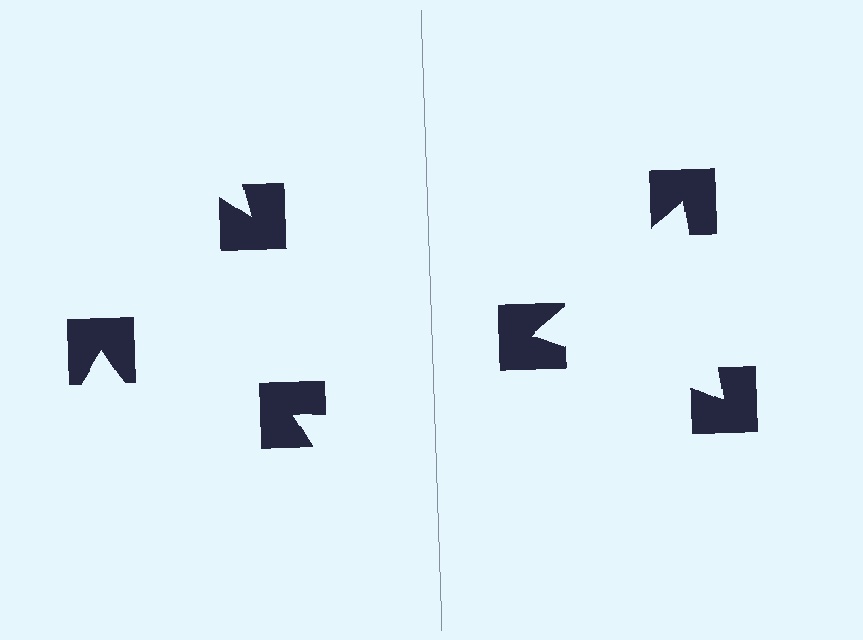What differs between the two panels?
The notched squares are positioned identically on both sides; only the wedge orientations differ. On the right they align to a triangle; on the left they are misaligned.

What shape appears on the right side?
An illusory triangle.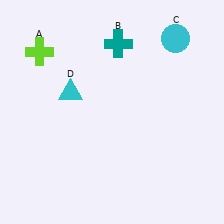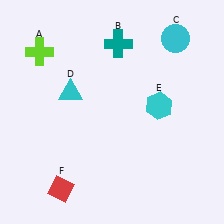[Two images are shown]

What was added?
A cyan hexagon (E), a red diamond (F) were added in Image 2.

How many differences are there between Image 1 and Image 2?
There are 2 differences between the two images.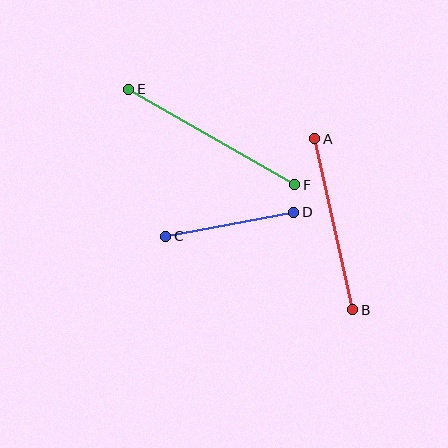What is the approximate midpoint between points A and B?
The midpoint is at approximately (334, 224) pixels.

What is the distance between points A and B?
The distance is approximately 175 pixels.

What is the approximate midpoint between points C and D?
The midpoint is at approximately (230, 224) pixels.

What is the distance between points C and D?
The distance is approximately 130 pixels.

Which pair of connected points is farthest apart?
Points E and F are farthest apart.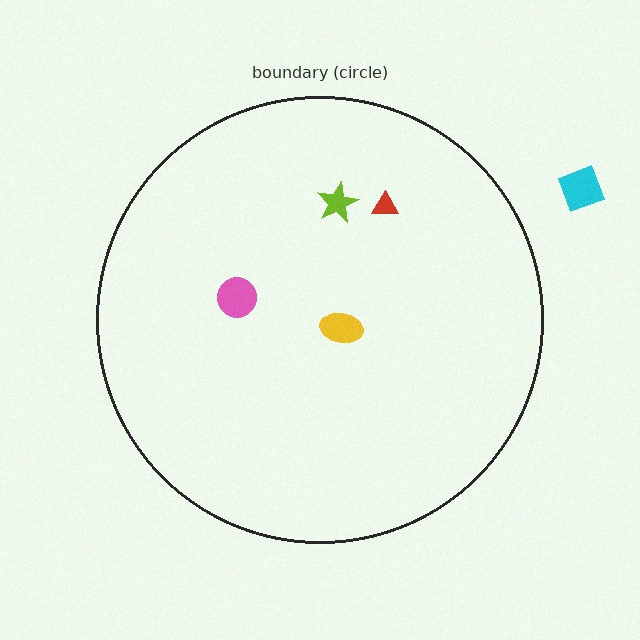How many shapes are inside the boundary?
4 inside, 1 outside.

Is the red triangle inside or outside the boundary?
Inside.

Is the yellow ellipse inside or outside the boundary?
Inside.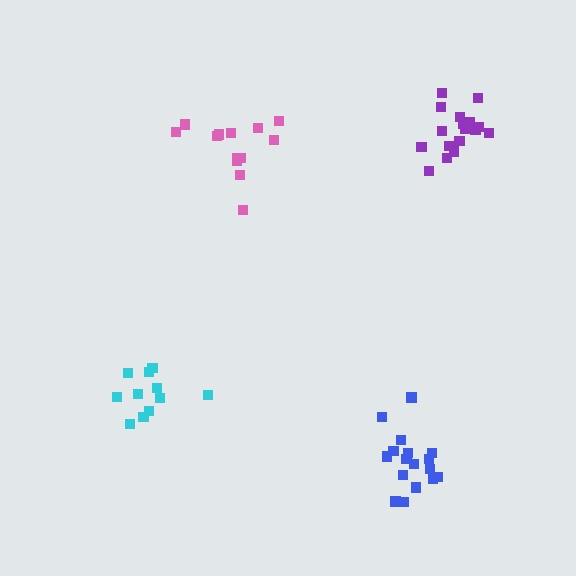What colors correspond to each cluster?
The clusters are colored: cyan, blue, purple, pink.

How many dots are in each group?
Group 1: 11 dots, Group 2: 17 dots, Group 3: 17 dots, Group 4: 13 dots (58 total).